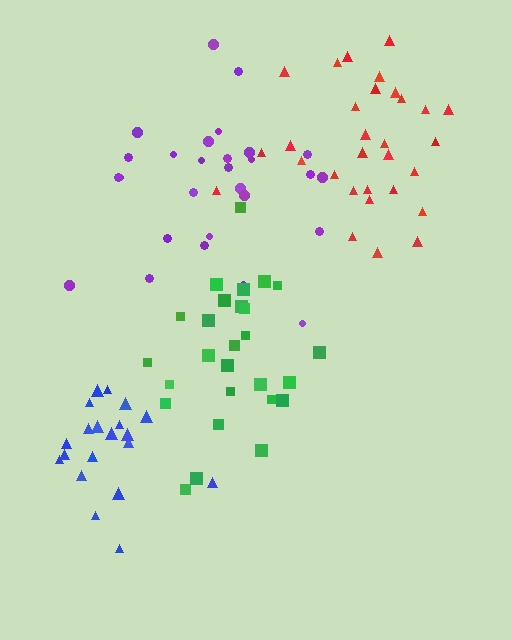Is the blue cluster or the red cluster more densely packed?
Blue.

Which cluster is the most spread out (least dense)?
Purple.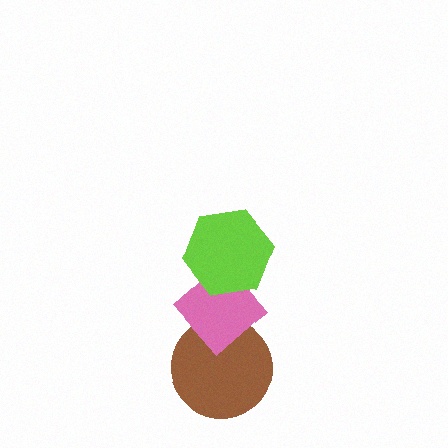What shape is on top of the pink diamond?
The lime hexagon is on top of the pink diamond.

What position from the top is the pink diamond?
The pink diamond is 2nd from the top.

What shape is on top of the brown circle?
The pink diamond is on top of the brown circle.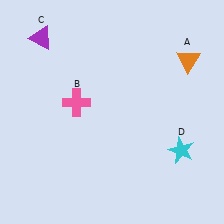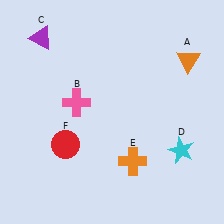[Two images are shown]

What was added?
An orange cross (E), a red circle (F) were added in Image 2.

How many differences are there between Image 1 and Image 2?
There are 2 differences between the two images.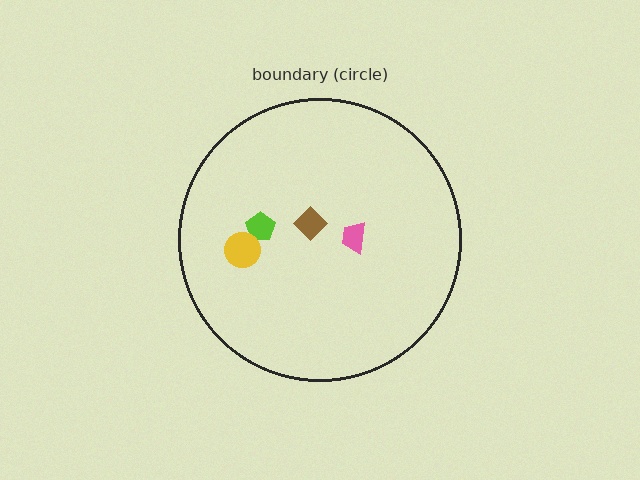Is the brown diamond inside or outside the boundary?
Inside.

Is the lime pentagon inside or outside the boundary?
Inside.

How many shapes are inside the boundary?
4 inside, 0 outside.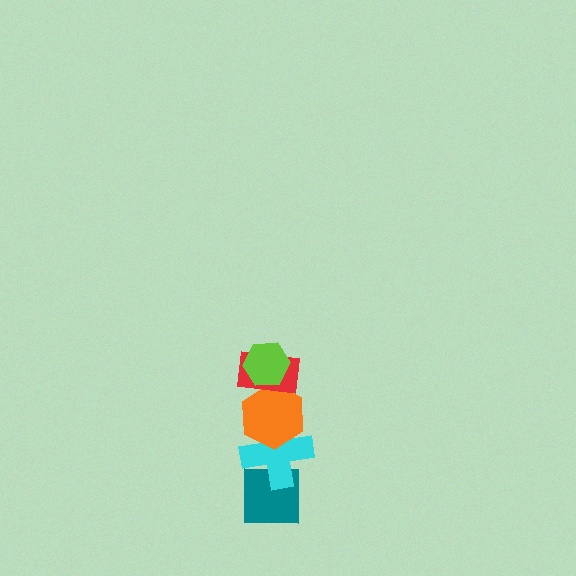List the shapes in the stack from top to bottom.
From top to bottom: the lime hexagon, the red rectangle, the orange hexagon, the cyan cross, the teal square.